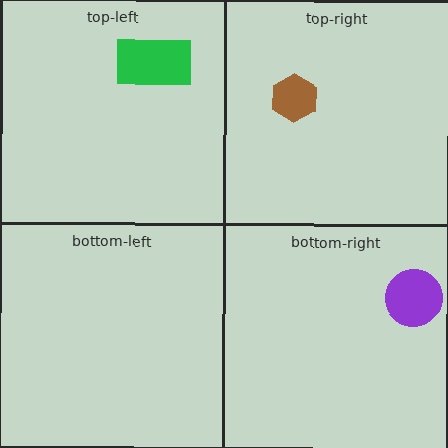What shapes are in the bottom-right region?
The purple circle.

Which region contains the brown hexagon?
The top-right region.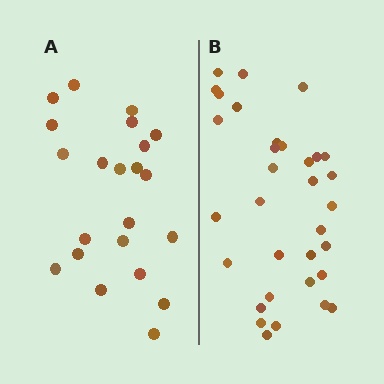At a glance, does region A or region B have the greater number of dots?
Region B (the right region) has more dots.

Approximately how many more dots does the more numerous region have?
Region B has roughly 12 or so more dots than region A.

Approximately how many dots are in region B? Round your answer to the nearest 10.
About 30 dots. (The exact count is 33, which rounds to 30.)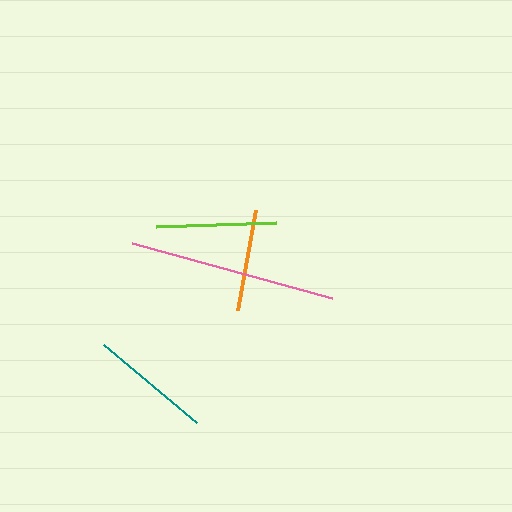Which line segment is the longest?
The pink line is the longest at approximately 207 pixels.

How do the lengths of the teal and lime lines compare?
The teal and lime lines are approximately the same length.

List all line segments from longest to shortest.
From longest to shortest: pink, teal, lime, orange.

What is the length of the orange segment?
The orange segment is approximately 101 pixels long.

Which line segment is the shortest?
The orange line is the shortest at approximately 101 pixels.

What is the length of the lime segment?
The lime segment is approximately 120 pixels long.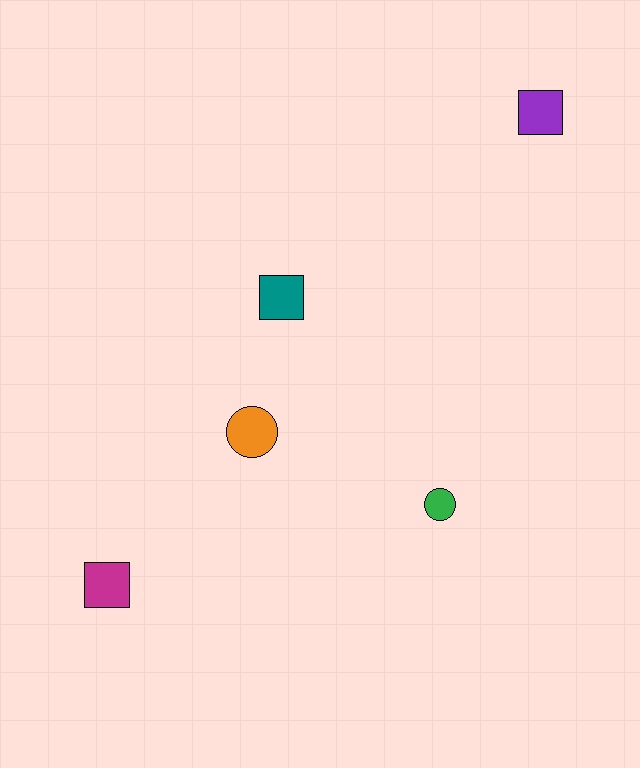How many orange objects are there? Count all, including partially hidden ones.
There is 1 orange object.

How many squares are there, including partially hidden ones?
There are 3 squares.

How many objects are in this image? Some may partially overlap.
There are 5 objects.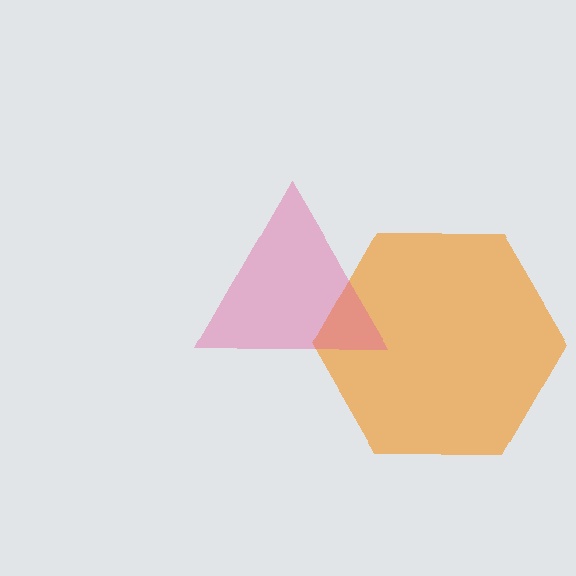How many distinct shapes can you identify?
There are 2 distinct shapes: an orange hexagon, a pink triangle.